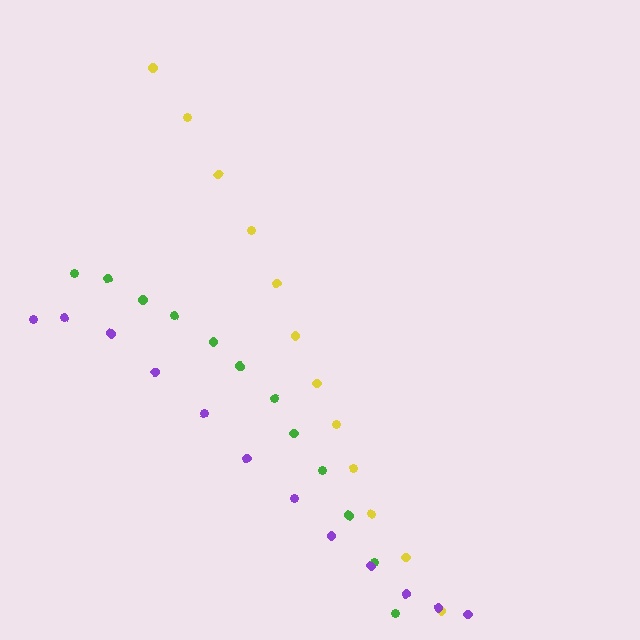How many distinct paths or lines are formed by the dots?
There are 3 distinct paths.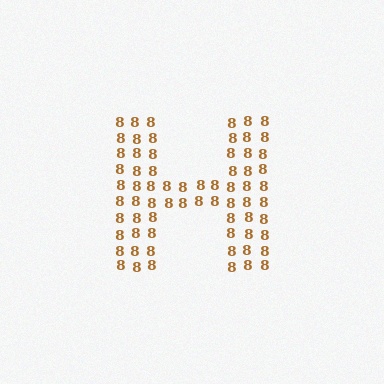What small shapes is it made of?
It is made of small digit 8's.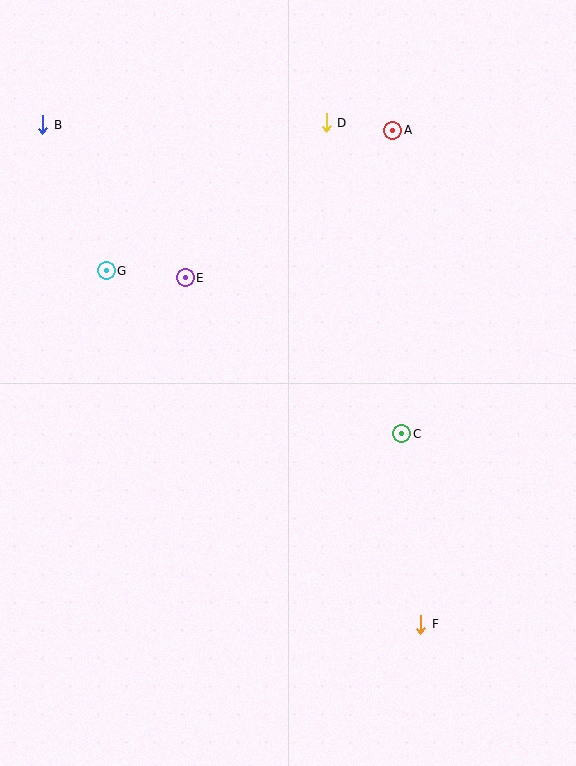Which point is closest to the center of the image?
Point C at (402, 434) is closest to the center.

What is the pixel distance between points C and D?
The distance between C and D is 320 pixels.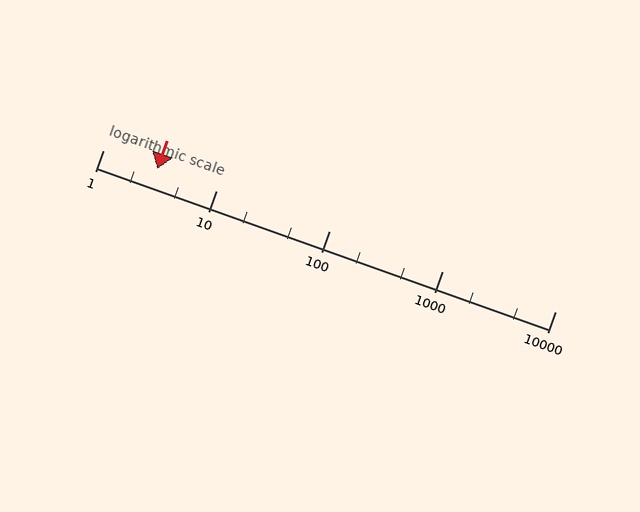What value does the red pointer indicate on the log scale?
The pointer indicates approximately 3.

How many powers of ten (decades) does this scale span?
The scale spans 4 decades, from 1 to 10000.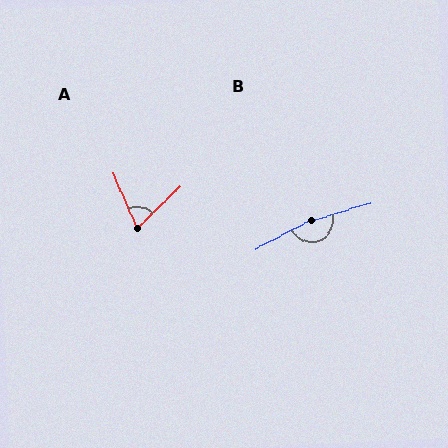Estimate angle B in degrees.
Approximately 169 degrees.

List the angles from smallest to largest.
A (70°), B (169°).